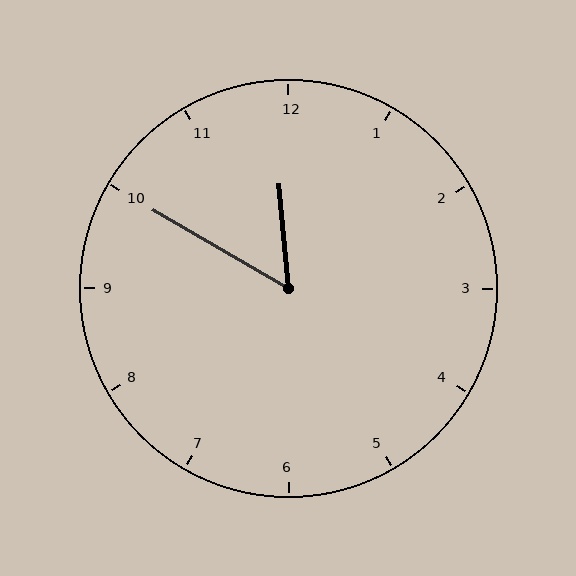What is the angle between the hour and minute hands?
Approximately 55 degrees.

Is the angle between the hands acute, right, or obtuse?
It is acute.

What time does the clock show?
11:50.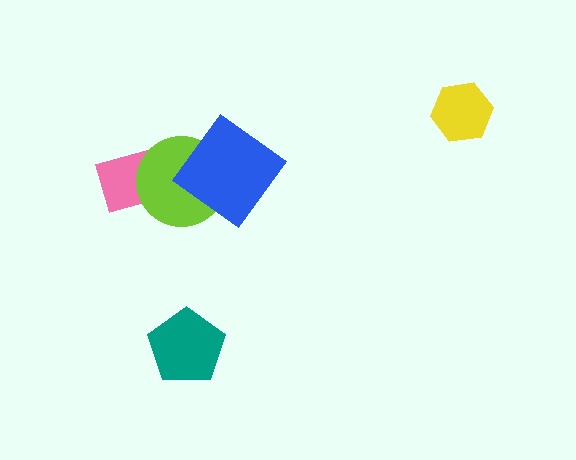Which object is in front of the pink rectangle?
The lime circle is in front of the pink rectangle.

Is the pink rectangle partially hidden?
Yes, it is partially covered by another shape.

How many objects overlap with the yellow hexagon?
0 objects overlap with the yellow hexagon.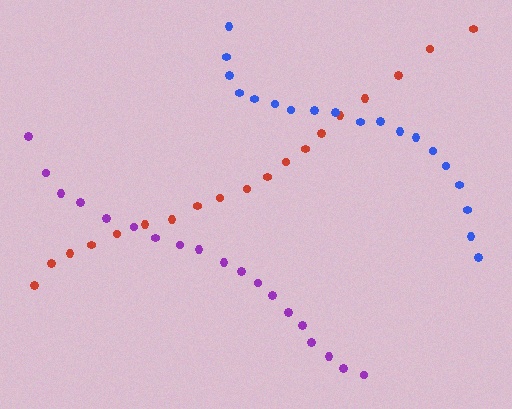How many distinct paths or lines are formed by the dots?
There are 3 distinct paths.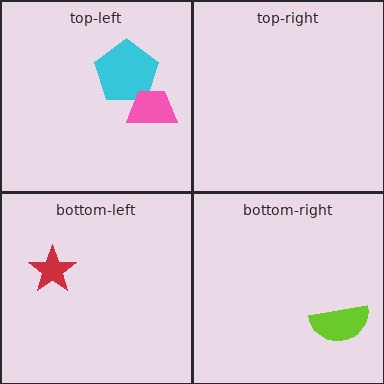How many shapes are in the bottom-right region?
1.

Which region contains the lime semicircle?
The bottom-right region.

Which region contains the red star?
The bottom-left region.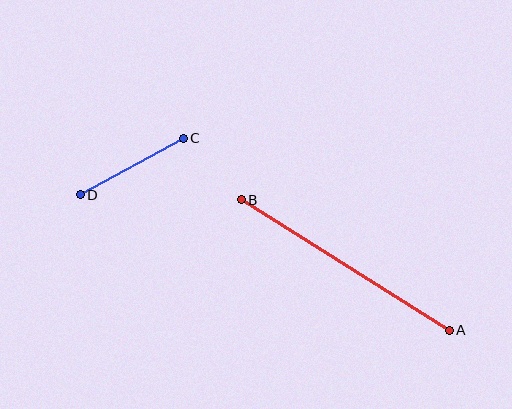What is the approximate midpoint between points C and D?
The midpoint is at approximately (132, 167) pixels.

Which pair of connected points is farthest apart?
Points A and B are farthest apart.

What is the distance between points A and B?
The distance is approximately 245 pixels.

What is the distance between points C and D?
The distance is approximately 118 pixels.